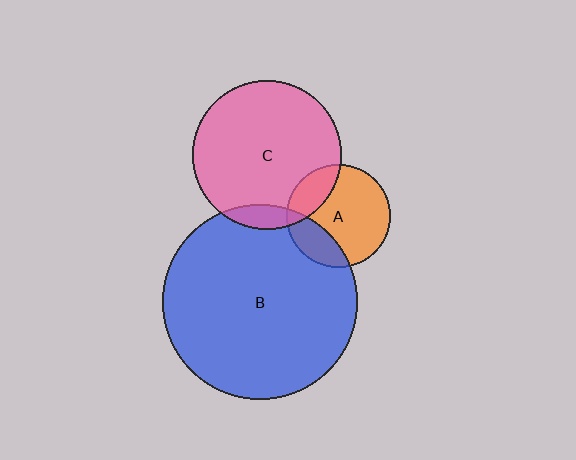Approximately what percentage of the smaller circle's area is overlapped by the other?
Approximately 10%.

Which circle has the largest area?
Circle B (blue).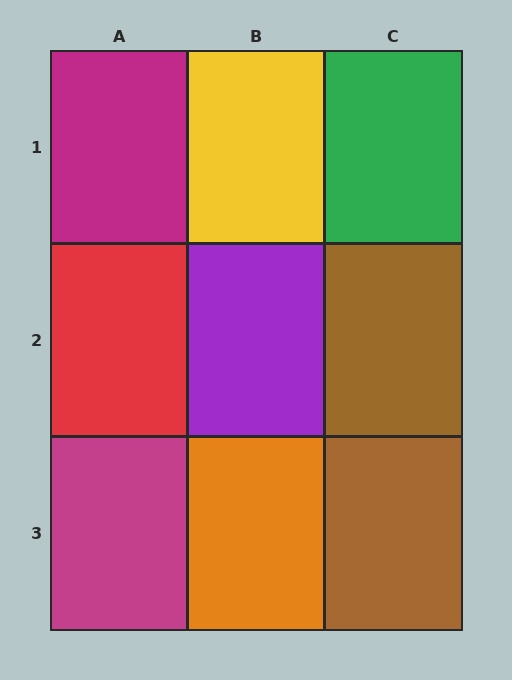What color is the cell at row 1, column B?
Yellow.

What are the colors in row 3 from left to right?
Magenta, orange, brown.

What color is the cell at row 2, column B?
Purple.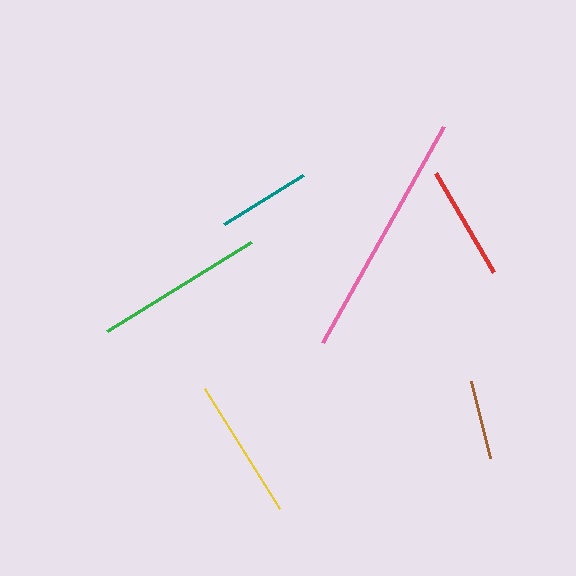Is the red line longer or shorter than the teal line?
The red line is longer than the teal line.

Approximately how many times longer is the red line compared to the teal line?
The red line is approximately 1.2 times the length of the teal line.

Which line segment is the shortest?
The brown line is the shortest at approximately 80 pixels.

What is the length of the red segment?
The red segment is approximately 115 pixels long.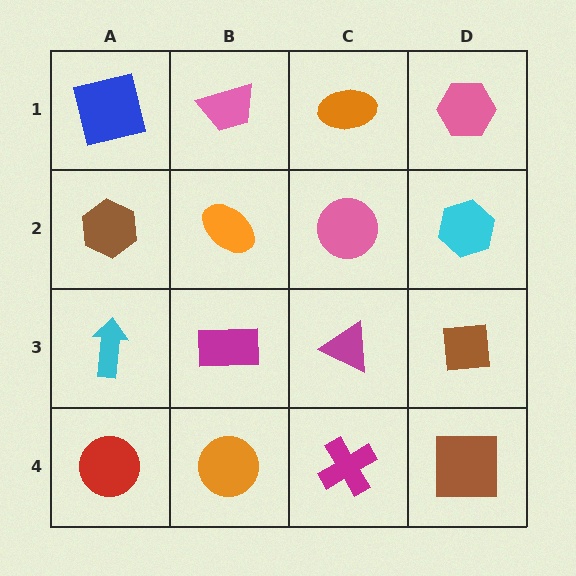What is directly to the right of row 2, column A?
An orange ellipse.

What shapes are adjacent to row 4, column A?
A cyan arrow (row 3, column A), an orange circle (row 4, column B).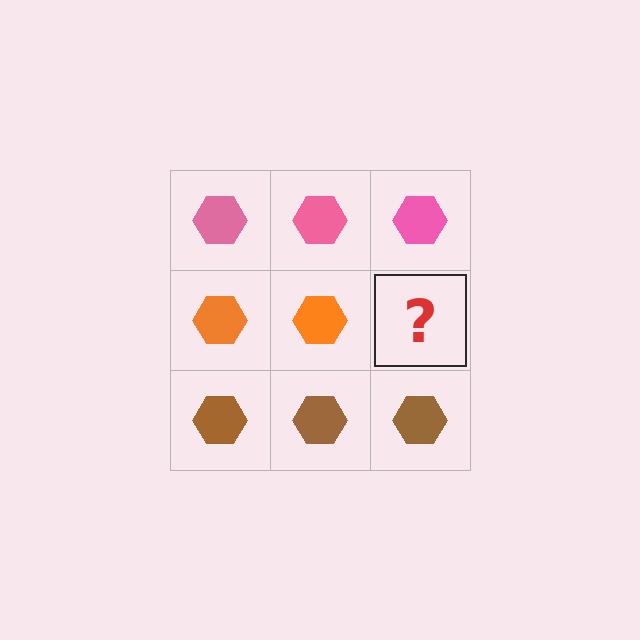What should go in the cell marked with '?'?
The missing cell should contain an orange hexagon.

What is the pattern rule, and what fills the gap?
The rule is that each row has a consistent color. The gap should be filled with an orange hexagon.